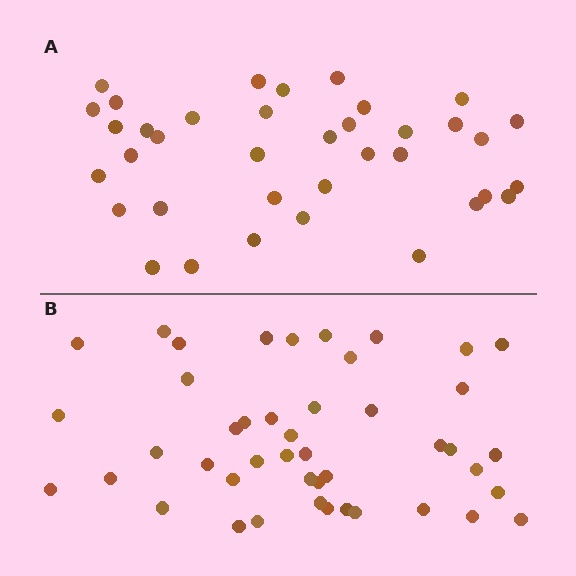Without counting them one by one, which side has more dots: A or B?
Region B (the bottom region) has more dots.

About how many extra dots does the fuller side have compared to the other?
Region B has roughly 8 or so more dots than region A.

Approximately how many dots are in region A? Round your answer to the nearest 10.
About 40 dots. (The exact count is 37, which rounds to 40.)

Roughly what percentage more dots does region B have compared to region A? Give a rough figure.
About 20% more.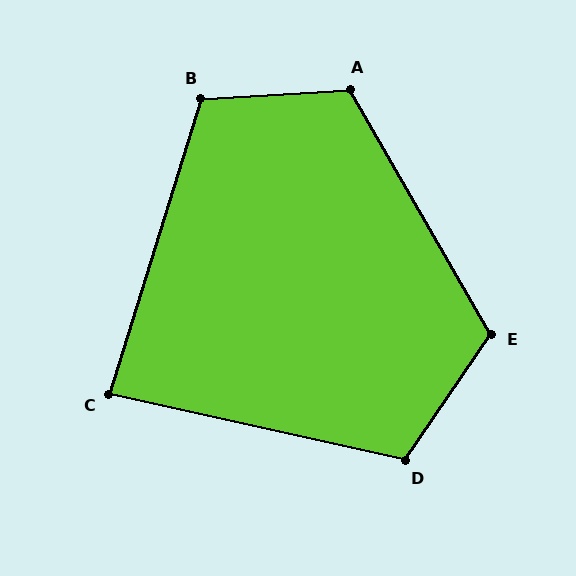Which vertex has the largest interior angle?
A, at approximately 116 degrees.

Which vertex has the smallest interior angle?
C, at approximately 85 degrees.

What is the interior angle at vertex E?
Approximately 116 degrees (obtuse).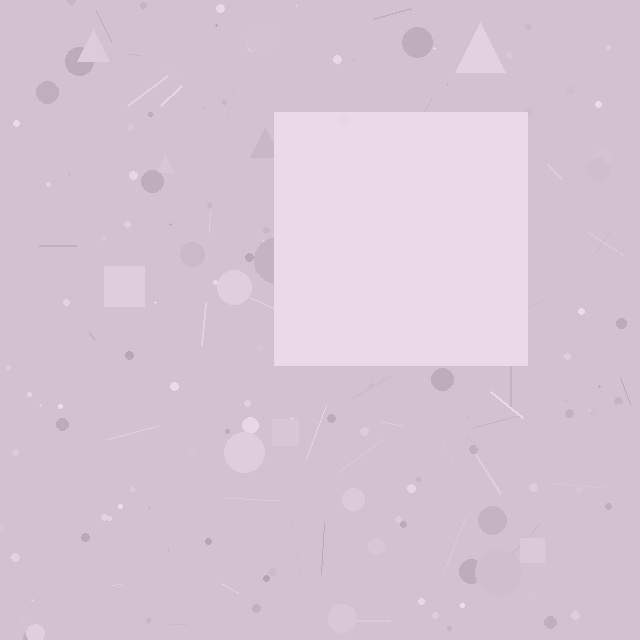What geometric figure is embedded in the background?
A square is embedded in the background.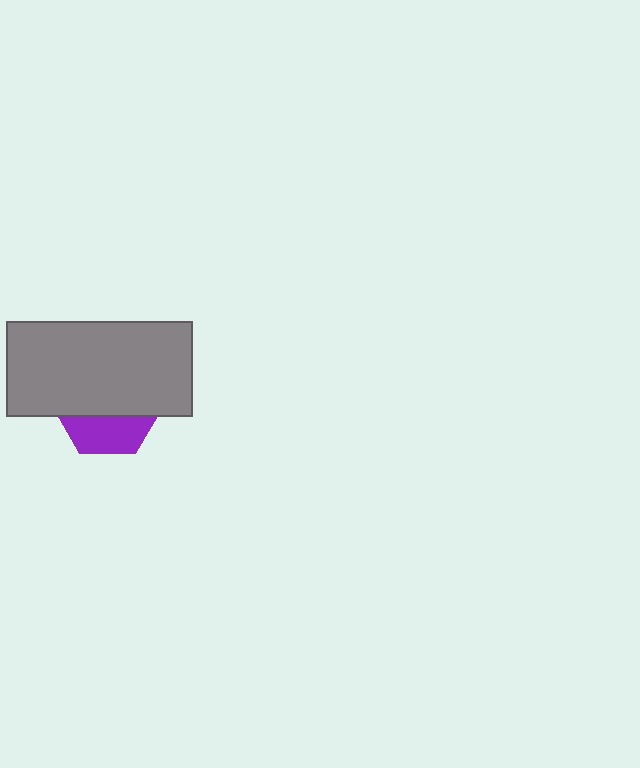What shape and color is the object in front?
The object in front is a gray rectangle.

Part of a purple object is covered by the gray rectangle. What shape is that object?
It is a hexagon.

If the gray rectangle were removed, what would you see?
You would see the complete purple hexagon.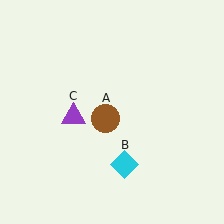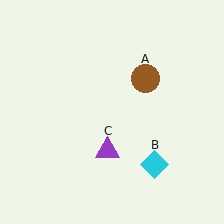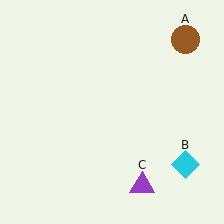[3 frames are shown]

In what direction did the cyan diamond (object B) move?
The cyan diamond (object B) moved right.